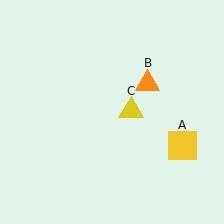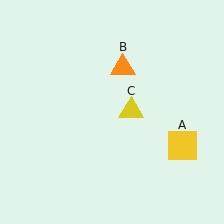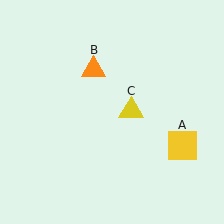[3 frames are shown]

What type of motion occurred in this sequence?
The orange triangle (object B) rotated counterclockwise around the center of the scene.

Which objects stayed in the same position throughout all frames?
Yellow square (object A) and yellow triangle (object C) remained stationary.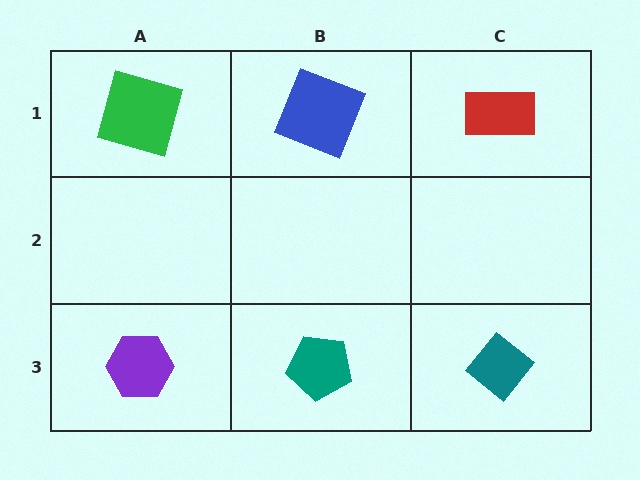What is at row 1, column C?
A red rectangle.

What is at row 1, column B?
A blue square.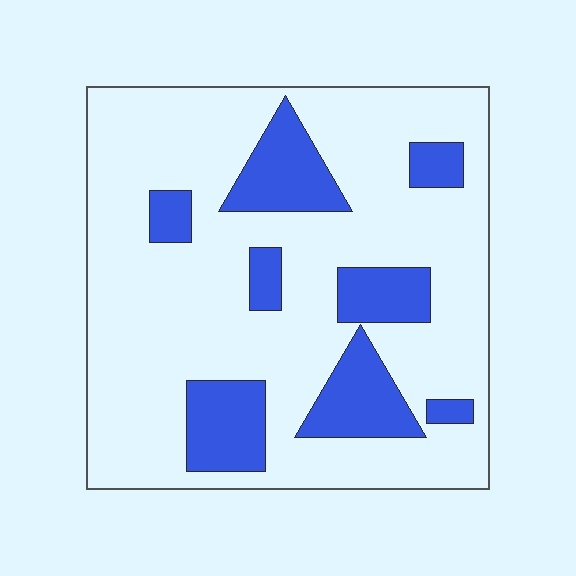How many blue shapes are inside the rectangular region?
8.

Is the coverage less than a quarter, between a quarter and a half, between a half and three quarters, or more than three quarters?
Less than a quarter.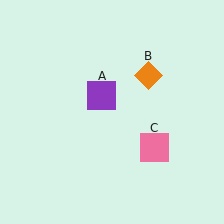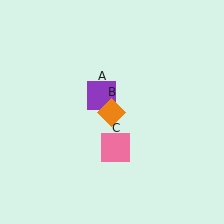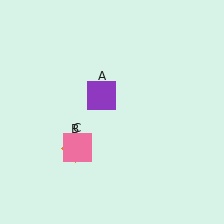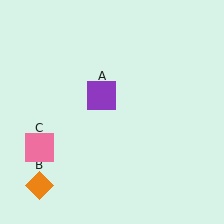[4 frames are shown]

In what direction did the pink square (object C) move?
The pink square (object C) moved left.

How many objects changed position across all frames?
2 objects changed position: orange diamond (object B), pink square (object C).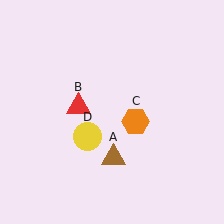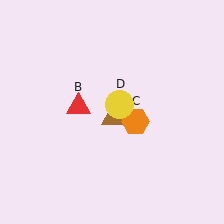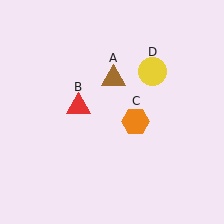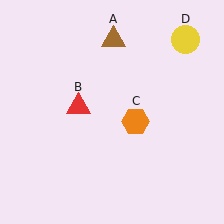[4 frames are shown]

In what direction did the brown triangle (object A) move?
The brown triangle (object A) moved up.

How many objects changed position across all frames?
2 objects changed position: brown triangle (object A), yellow circle (object D).